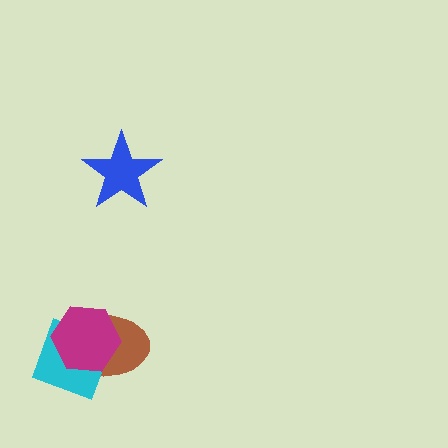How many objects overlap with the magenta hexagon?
2 objects overlap with the magenta hexagon.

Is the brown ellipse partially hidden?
Yes, it is partially covered by another shape.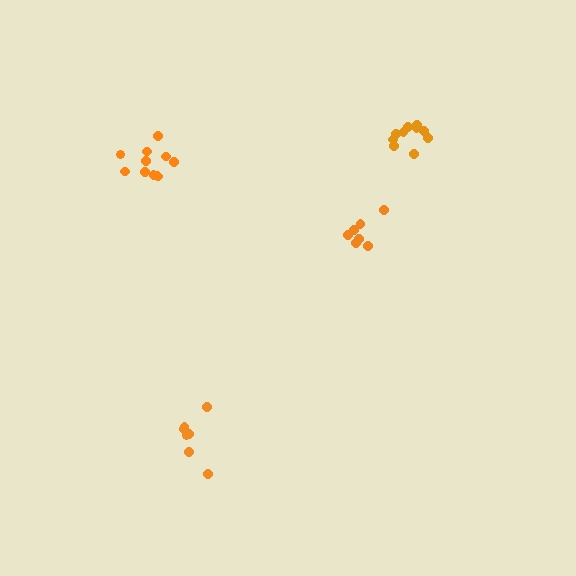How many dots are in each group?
Group 1: 7 dots, Group 2: 7 dots, Group 3: 11 dots, Group 4: 11 dots (36 total).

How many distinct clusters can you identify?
There are 4 distinct clusters.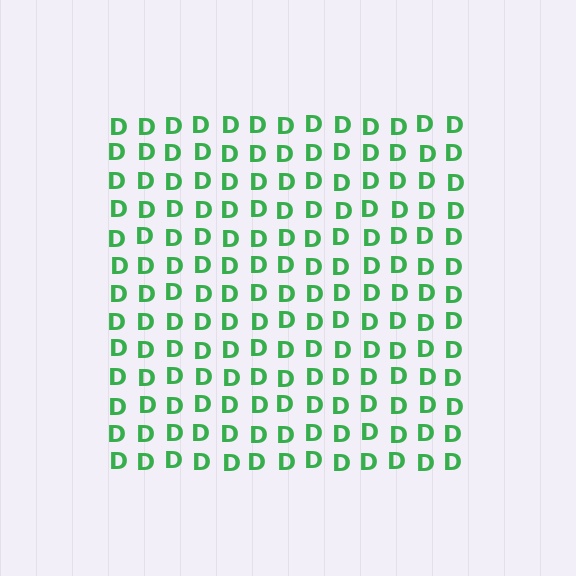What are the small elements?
The small elements are letter D's.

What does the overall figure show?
The overall figure shows a square.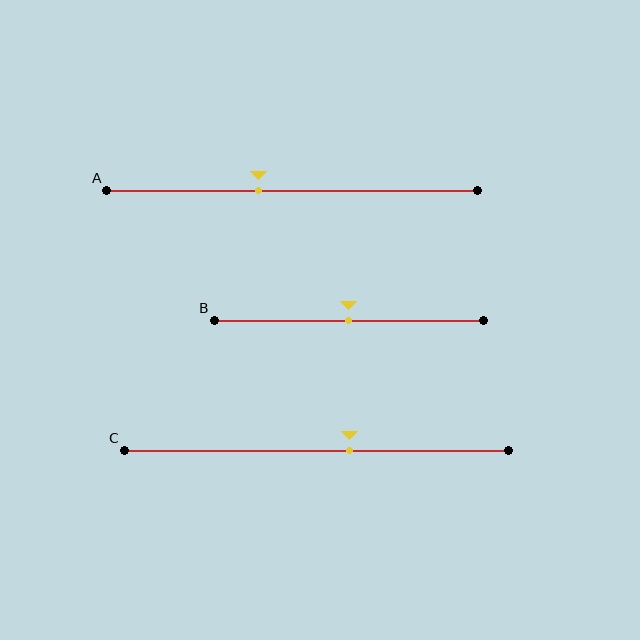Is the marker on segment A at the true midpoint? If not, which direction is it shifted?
No, the marker on segment A is shifted to the left by about 9% of the segment length.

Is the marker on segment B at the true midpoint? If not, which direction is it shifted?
Yes, the marker on segment B is at the true midpoint.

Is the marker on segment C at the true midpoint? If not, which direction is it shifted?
No, the marker on segment C is shifted to the right by about 9% of the segment length.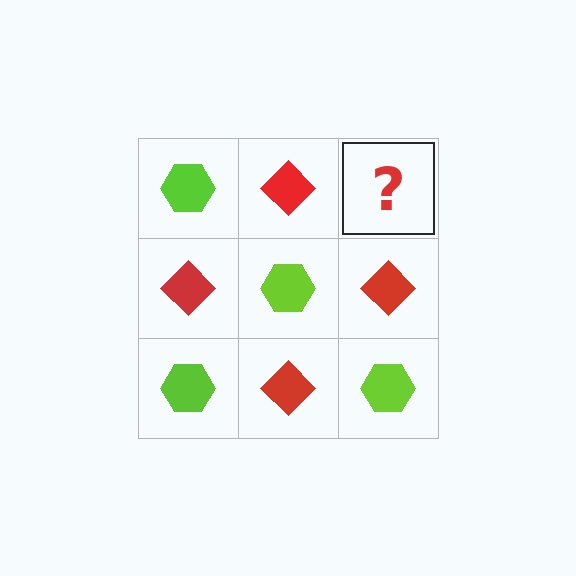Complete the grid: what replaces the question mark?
The question mark should be replaced with a lime hexagon.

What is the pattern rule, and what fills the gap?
The rule is that it alternates lime hexagon and red diamond in a checkerboard pattern. The gap should be filled with a lime hexagon.